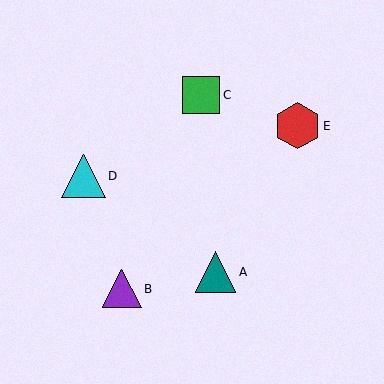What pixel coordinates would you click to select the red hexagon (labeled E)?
Click at (298, 126) to select the red hexagon E.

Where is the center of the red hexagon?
The center of the red hexagon is at (298, 126).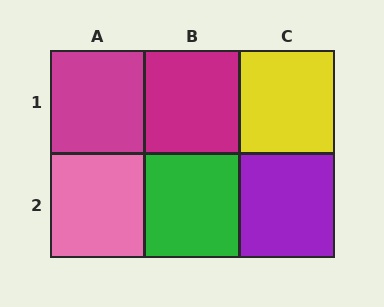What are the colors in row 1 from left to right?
Magenta, magenta, yellow.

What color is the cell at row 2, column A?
Pink.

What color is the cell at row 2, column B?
Green.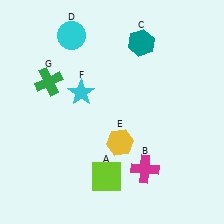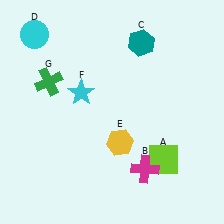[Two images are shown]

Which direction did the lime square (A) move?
The lime square (A) moved right.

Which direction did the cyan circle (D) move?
The cyan circle (D) moved left.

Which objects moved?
The objects that moved are: the lime square (A), the cyan circle (D).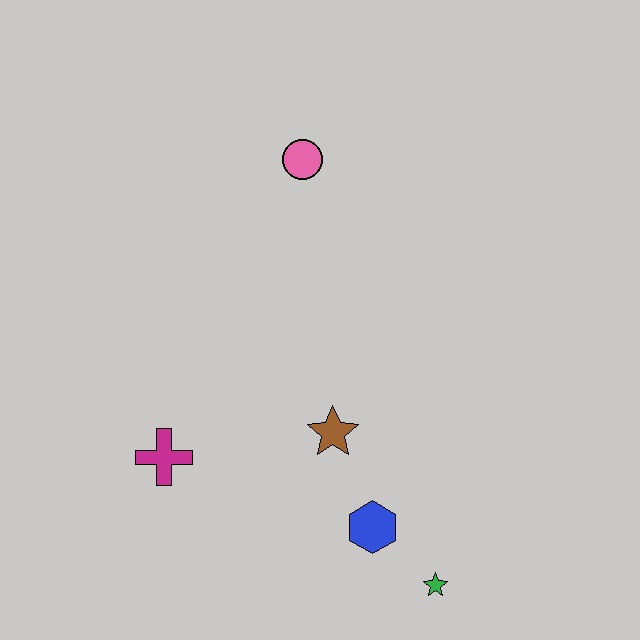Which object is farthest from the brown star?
The pink circle is farthest from the brown star.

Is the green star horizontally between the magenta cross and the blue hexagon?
No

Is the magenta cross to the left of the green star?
Yes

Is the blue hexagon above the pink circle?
No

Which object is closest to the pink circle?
The brown star is closest to the pink circle.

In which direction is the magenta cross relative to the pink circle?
The magenta cross is below the pink circle.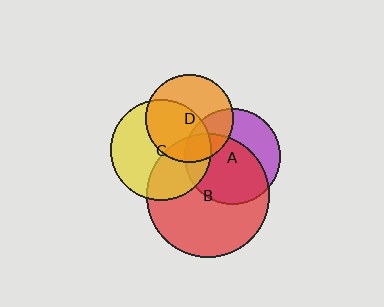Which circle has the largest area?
Circle B (red).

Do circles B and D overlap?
Yes.